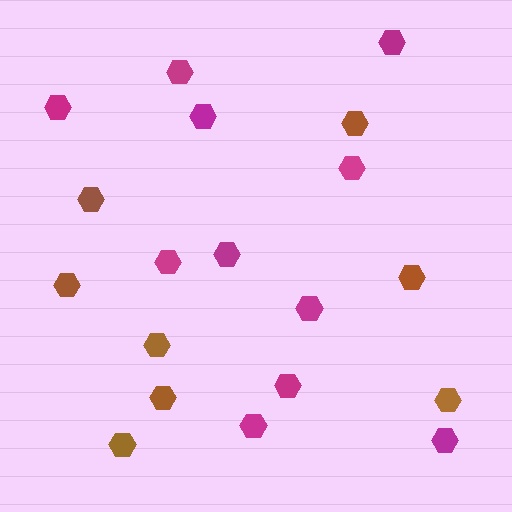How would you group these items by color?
There are 2 groups: one group of magenta hexagons (11) and one group of brown hexagons (8).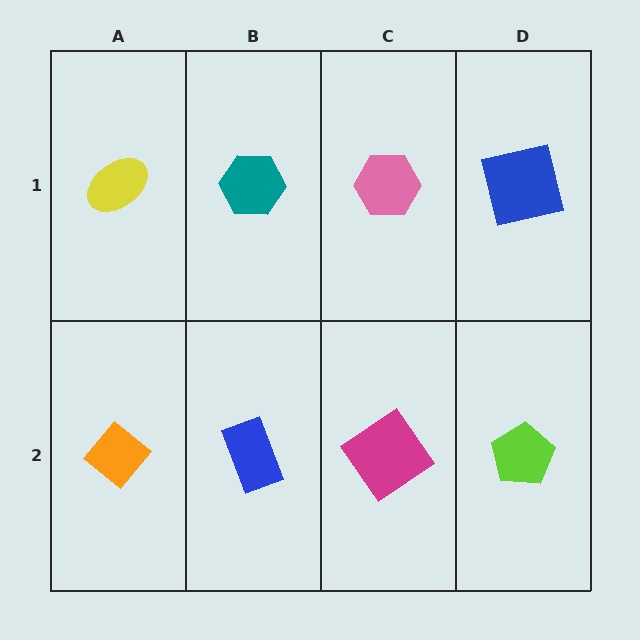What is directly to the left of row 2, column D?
A magenta diamond.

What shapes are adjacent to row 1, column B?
A blue rectangle (row 2, column B), a yellow ellipse (row 1, column A), a pink hexagon (row 1, column C).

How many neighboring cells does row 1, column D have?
2.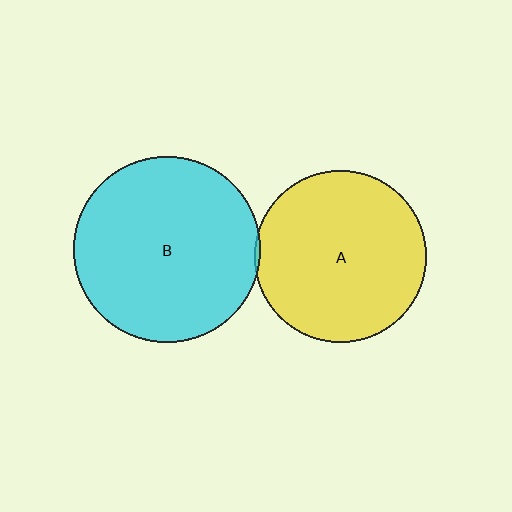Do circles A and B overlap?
Yes.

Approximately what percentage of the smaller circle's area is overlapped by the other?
Approximately 5%.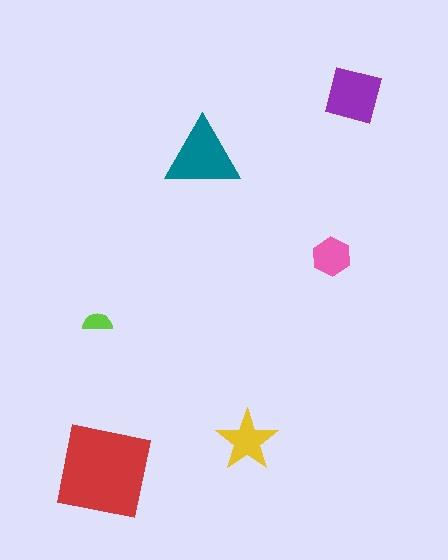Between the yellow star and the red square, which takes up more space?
The red square.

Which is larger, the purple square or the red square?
The red square.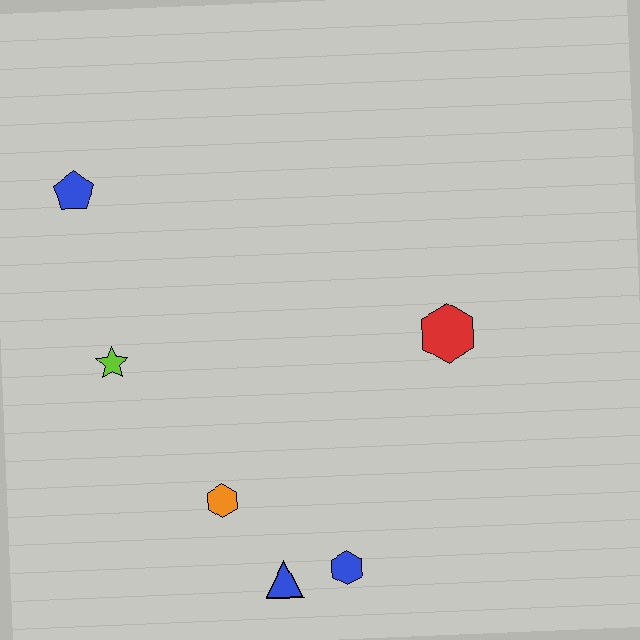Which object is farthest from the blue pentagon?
The blue hexagon is farthest from the blue pentagon.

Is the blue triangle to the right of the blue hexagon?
No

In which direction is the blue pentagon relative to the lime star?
The blue pentagon is above the lime star.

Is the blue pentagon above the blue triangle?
Yes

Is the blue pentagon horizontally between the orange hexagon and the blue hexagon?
No